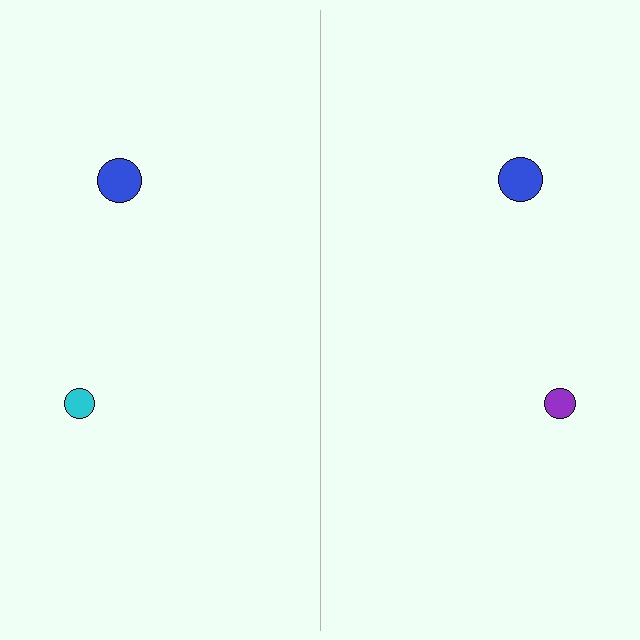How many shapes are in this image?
There are 4 shapes in this image.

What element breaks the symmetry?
The purple circle on the right side breaks the symmetry — its mirror counterpart is cyan.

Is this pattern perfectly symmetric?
No, the pattern is not perfectly symmetric. The purple circle on the right side breaks the symmetry — its mirror counterpart is cyan.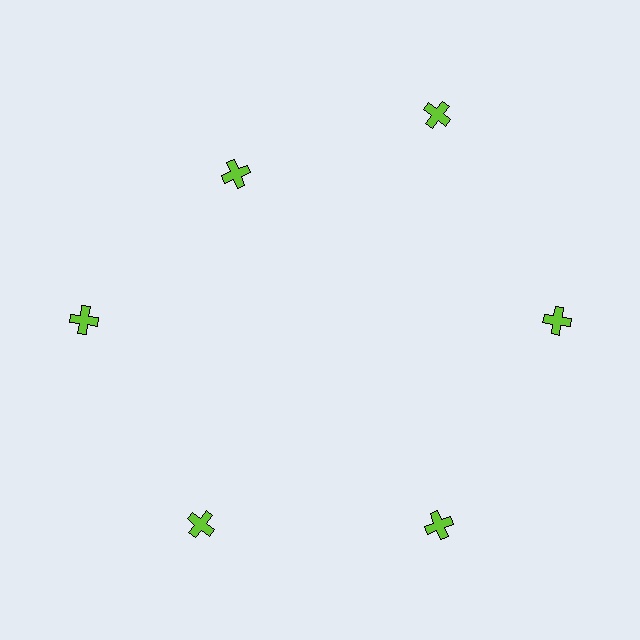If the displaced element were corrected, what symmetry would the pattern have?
It would have 6-fold rotational symmetry — the pattern would map onto itself every 60 degrees.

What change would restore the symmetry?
The symmetry would be restored by moving it outward, back onto the ring so that all 6 crosses sit at equal angles and equal distance from the center.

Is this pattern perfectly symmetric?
No. The 6 lime crosses are arranged in a ring, but one element near the 11 o'clock position is pulled inward toward the center, breaking the 6-fold rotational symmetry.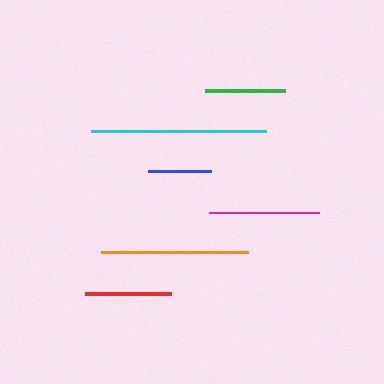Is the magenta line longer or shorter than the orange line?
The orange line is longer than the magenta line.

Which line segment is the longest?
The cyan line is the longest at approximately 175 pixels.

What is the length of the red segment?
The red segment is approximately 87 pixels long.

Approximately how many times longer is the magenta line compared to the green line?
The magenta line is approximately 1.4 times the length of the green line.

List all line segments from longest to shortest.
From longest to shortest: cyan, orange, magenta, red, green, blue.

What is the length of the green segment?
The green segment is approximately 80 pixels long.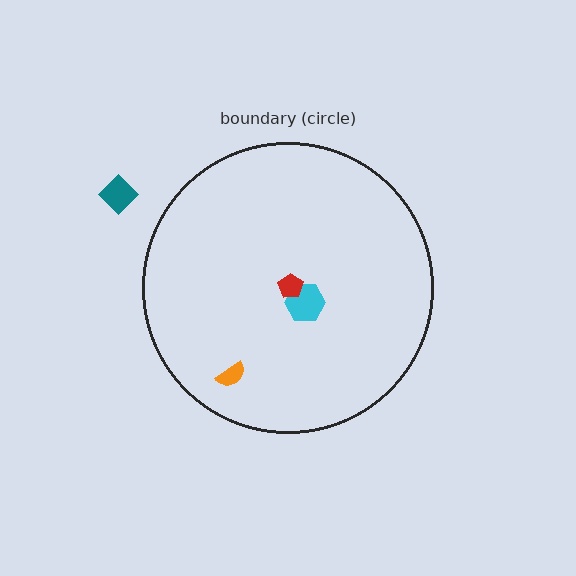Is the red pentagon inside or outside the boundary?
Inside.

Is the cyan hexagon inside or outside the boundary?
Inside.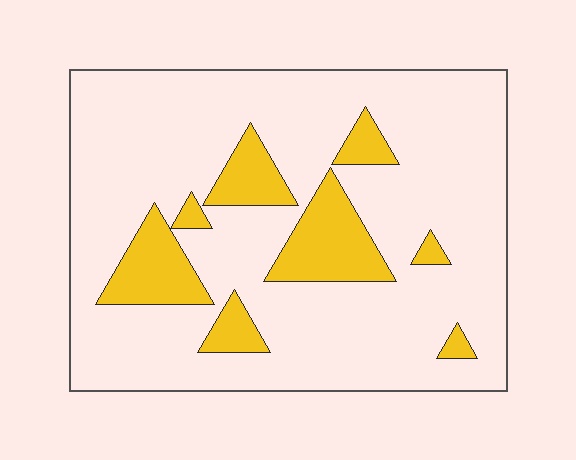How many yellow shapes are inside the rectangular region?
8.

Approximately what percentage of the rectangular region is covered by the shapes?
Approximately 20%.